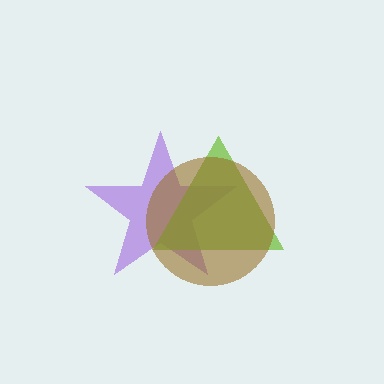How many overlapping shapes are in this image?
There are 3 overlapping shapes in the image.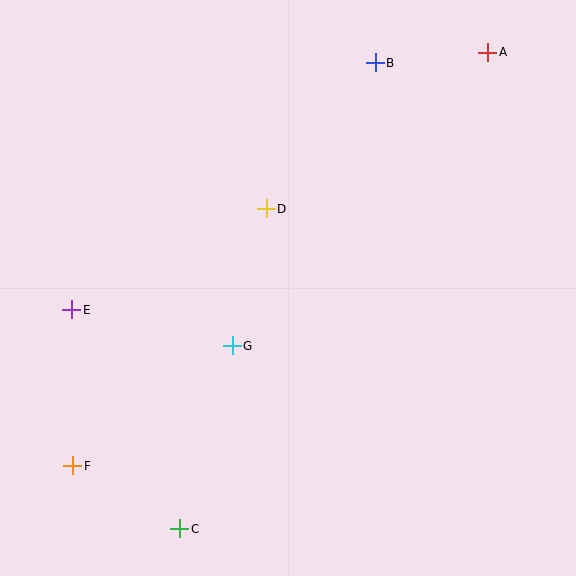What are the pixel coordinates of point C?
Point C is at (180, 529).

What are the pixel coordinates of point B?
Point B is at (375, 63).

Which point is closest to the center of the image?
Point G at (232, 346) is closest to the center.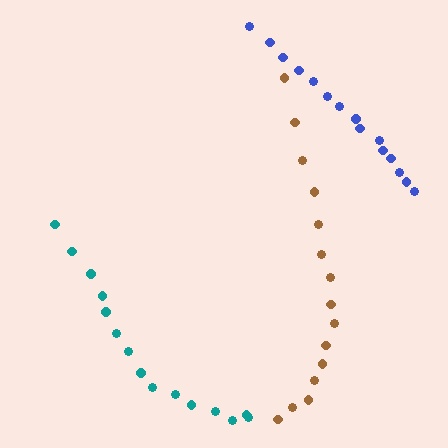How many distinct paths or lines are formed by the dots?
There are 3 distinct paths.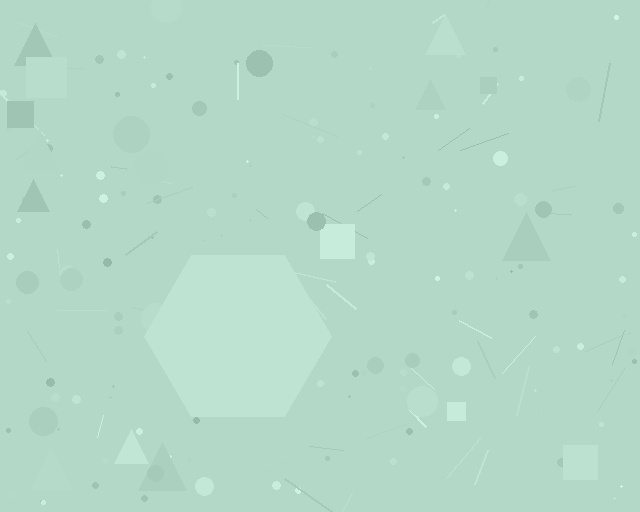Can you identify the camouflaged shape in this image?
The camouflaged shape is a hexagon.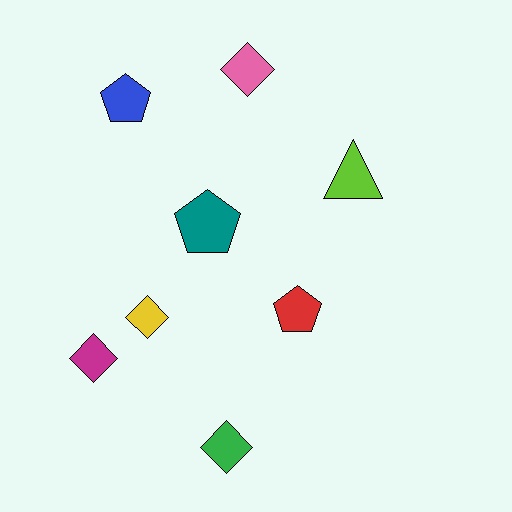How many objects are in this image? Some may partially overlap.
There are 8 objects.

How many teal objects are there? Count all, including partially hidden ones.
There is 1 teal object.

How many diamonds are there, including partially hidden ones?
There are 4 diamonds.